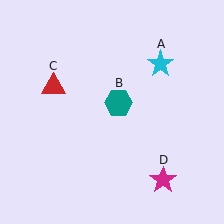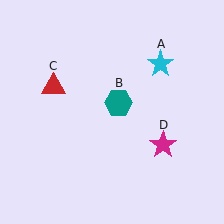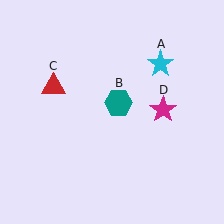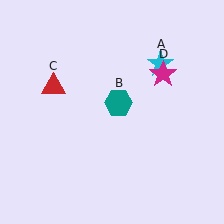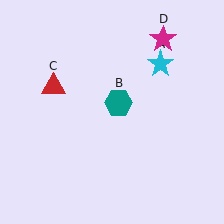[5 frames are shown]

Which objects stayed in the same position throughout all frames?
Cyan star (object A) and teal hexagon (object B) and red triangle (object C) remained stationary.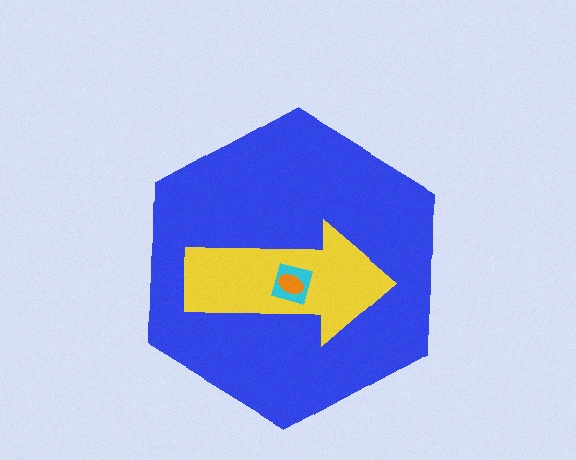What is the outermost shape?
The blue hexagon.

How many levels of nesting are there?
4.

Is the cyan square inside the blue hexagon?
Yes.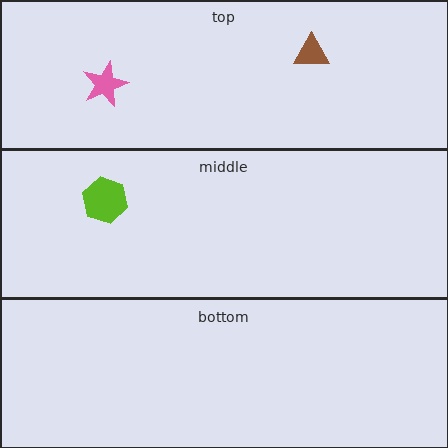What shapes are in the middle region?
The lime hexagon.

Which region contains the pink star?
The top region.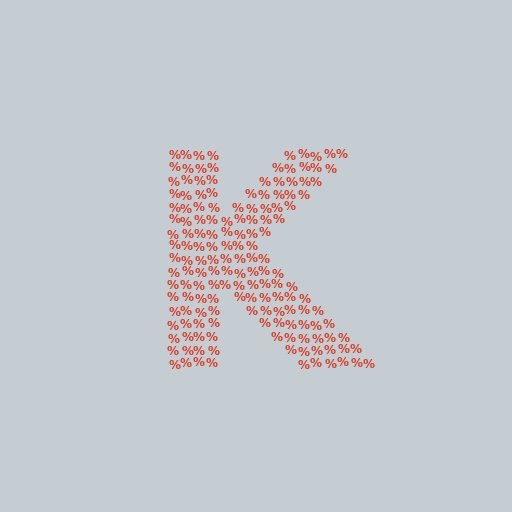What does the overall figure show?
The overall figure shows the letter K.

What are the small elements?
The small elements are percent signs.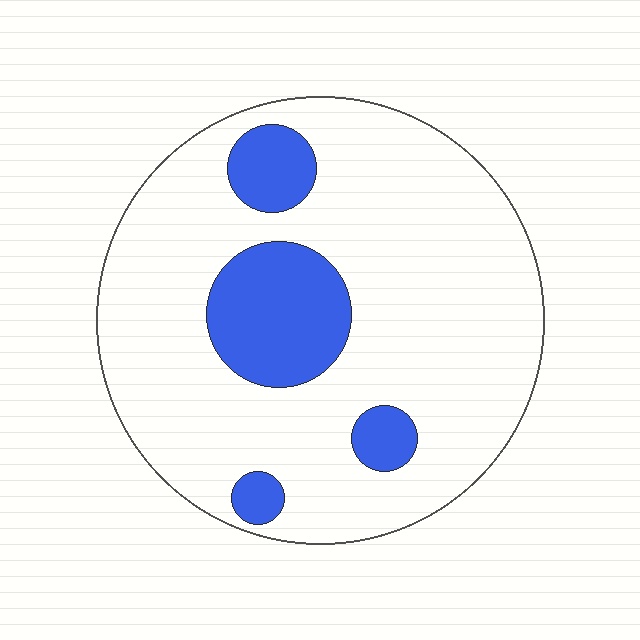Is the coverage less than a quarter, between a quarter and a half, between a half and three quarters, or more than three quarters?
Less than a quarter.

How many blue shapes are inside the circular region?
4.